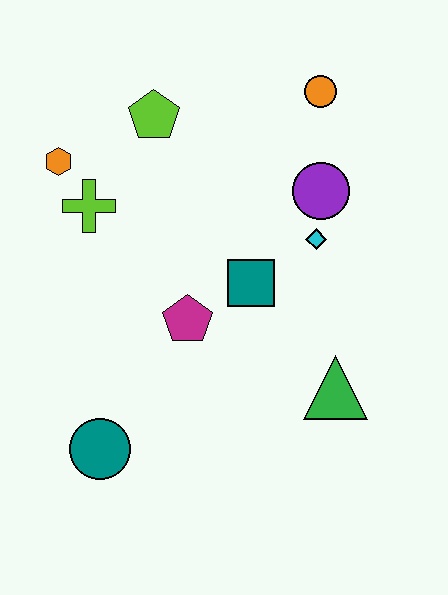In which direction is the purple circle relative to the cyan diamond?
The purple circle is above the cyan diamond.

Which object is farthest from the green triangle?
The orange hexagon is farthest from the green triangle.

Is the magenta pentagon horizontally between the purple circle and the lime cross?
Yes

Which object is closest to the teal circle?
The magenta pentagon is closest to the teal circle.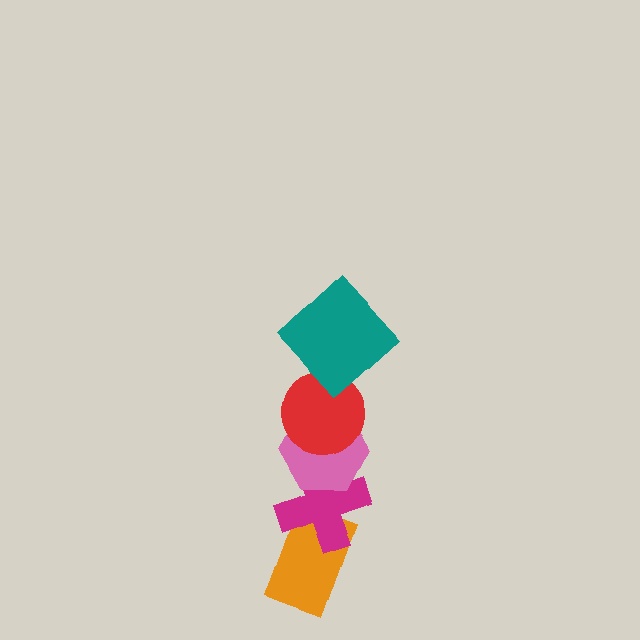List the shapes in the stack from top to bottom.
From top to bottom: the teal diamond, the red circle, the pink hexagon, the magenta cross, the orange rectangle.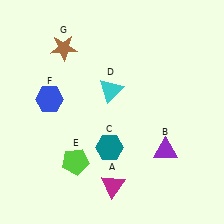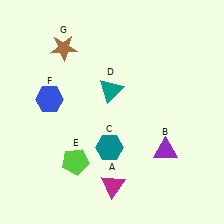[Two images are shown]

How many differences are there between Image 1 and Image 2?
There is 1 difference between the two images.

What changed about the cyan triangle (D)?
In Image 1, D is cyan. In Image 2, it changed to teal.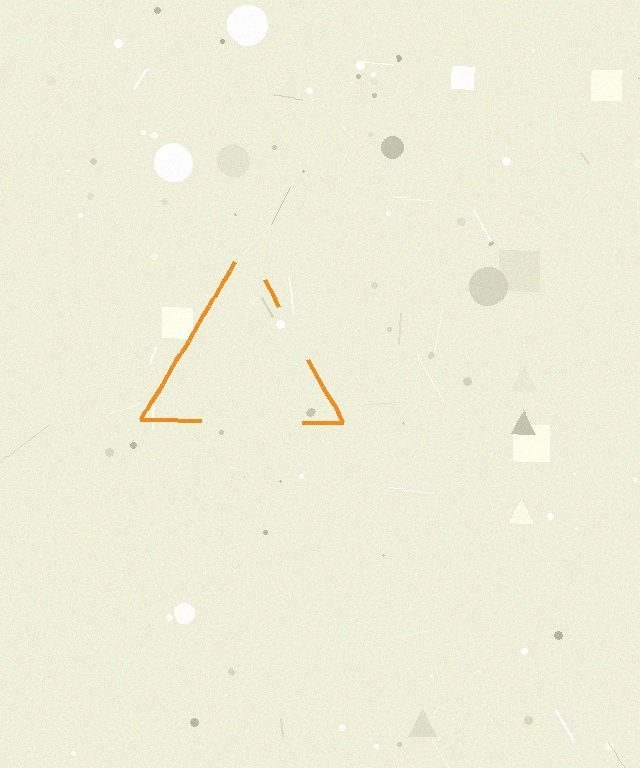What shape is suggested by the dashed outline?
The dashed outline suggests a triangle.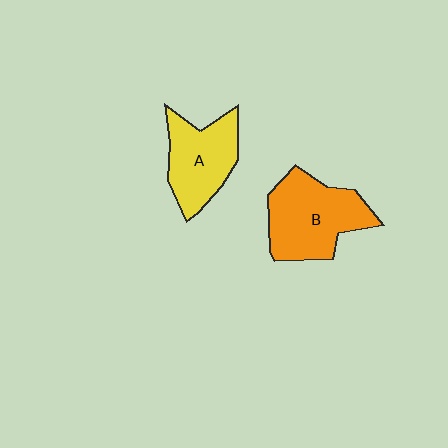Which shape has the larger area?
Shape B (orange).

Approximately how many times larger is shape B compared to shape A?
Approximately 1.3 times.